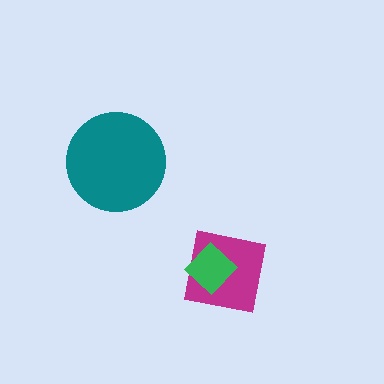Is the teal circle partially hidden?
No, no other shape covers it.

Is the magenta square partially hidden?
Yes, it is partially covered by another shape.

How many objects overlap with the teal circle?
0 objects overlap with the teal circle.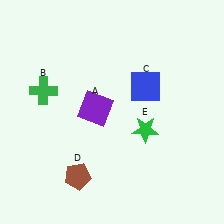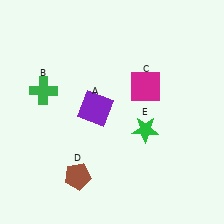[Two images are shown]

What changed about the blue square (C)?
In Image 1, C is blue. In Image 2, it changed to magenta.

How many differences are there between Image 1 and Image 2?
There is 1 difference between the two images.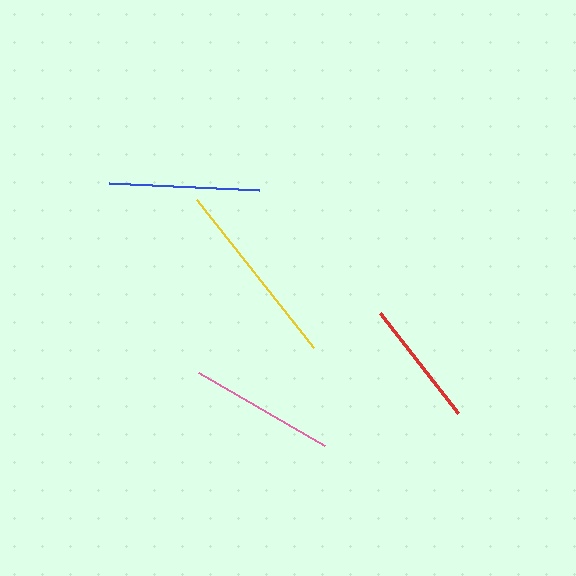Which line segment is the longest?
The yellow line is the longest at approximately 188 pixels.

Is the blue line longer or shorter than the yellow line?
The yellow line is longer than the blue line.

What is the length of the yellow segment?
The yellow segment is approximately 188 pixels long.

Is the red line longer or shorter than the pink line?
The pink line is longer than the red line.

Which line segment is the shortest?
The red line is the shortest at approximately 127 pixels.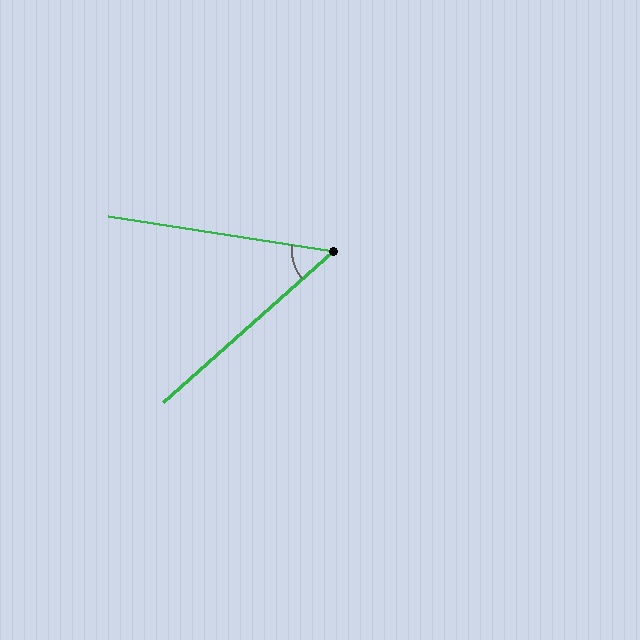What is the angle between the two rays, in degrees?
Approximately 50 degrees.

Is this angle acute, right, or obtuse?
It is acute.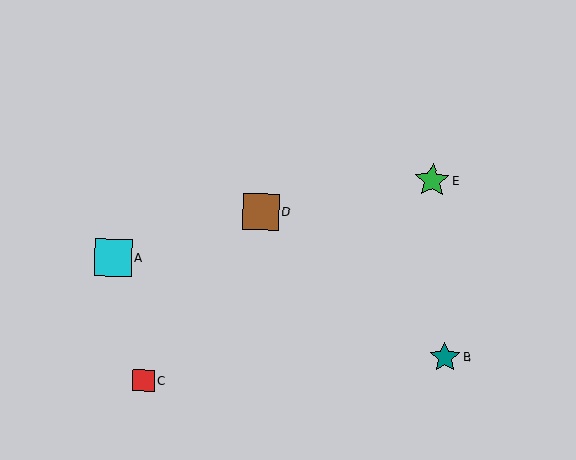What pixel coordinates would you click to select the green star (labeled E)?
Click at (432, 181) to select the green star E.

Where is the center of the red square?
The center of the red square is at (144, 380).